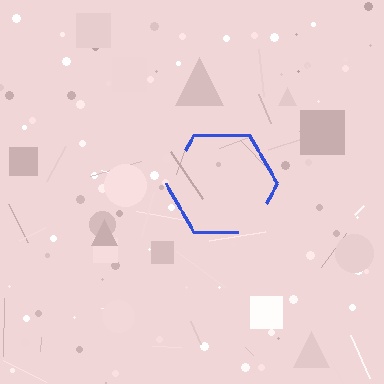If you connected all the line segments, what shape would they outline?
They would outline a hexagon.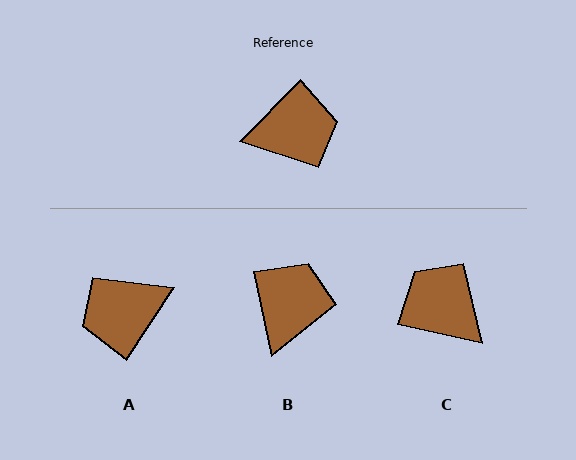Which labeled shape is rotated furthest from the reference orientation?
A, about 169 degrees away.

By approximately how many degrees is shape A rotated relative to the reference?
Approximately 169 degrees clockwise.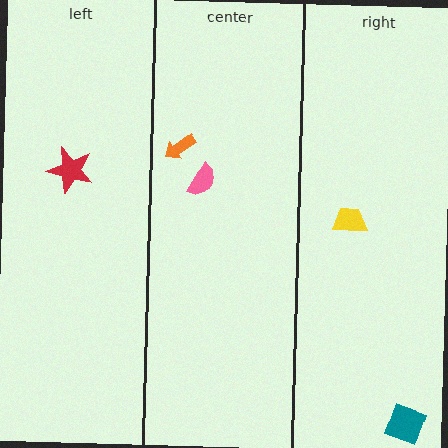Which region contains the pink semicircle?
The center region.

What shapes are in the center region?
The orange arrow, the pink semicircle.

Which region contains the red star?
The left region.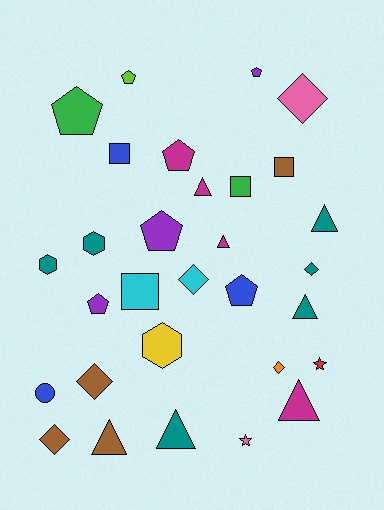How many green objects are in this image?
There are 2 green objects.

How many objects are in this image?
There are 30 objects.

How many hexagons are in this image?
There are 3 hexagons.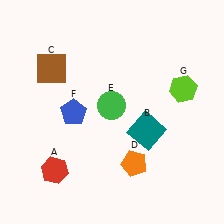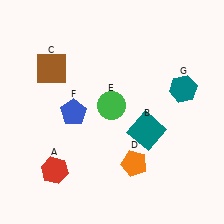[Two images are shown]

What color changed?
The hexagon (G) changed from lime in Image 1 to teal in Image 2.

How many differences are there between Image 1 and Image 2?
There is 1 difference between the two images.